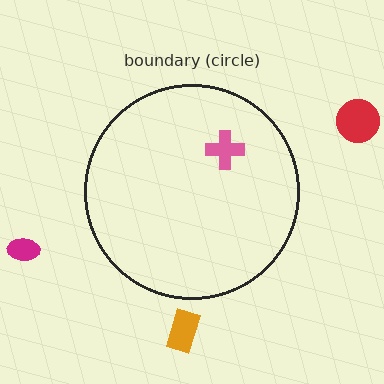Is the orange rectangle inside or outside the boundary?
Outside.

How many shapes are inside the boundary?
1 inside, 3 outside.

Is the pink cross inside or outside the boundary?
Inside.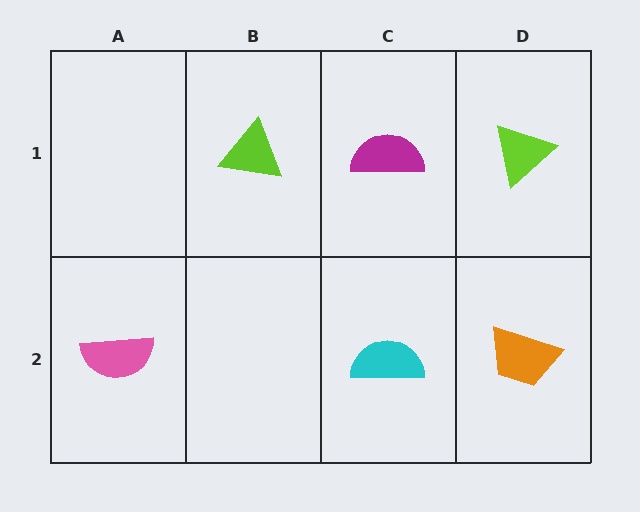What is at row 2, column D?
An orange trapezoid.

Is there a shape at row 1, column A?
No, that cell is empty.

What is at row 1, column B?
A lime triangle.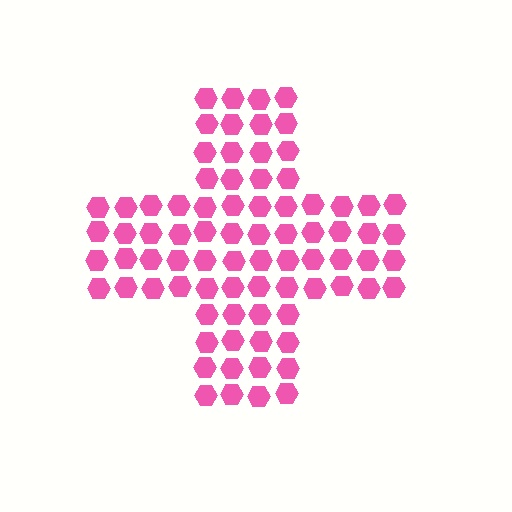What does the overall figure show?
The overall figure shows a cross.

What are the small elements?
The small elements are hexagons.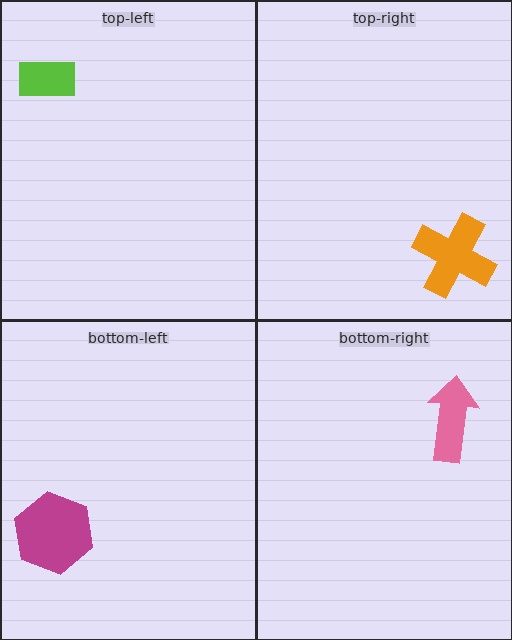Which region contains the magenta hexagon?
The bottom-left region.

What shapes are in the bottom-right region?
The pink arrow.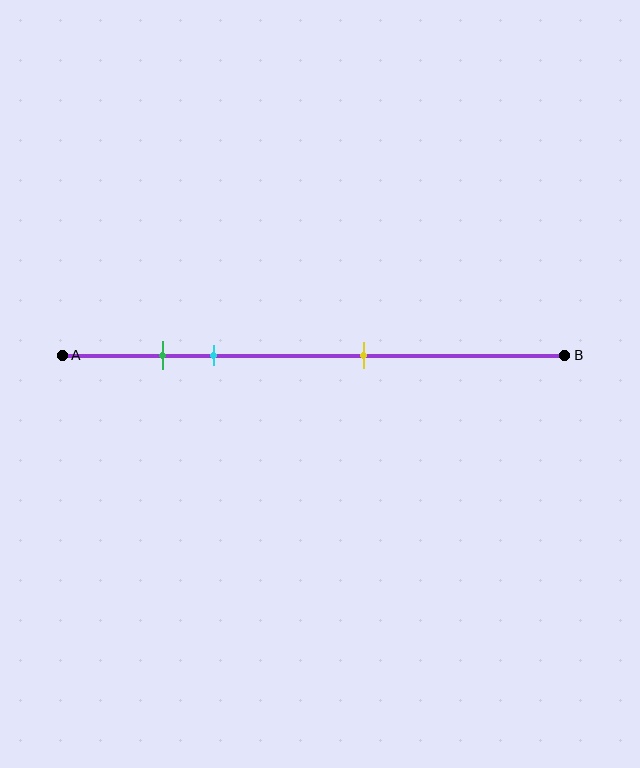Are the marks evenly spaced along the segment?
No, the marks are not evenly spaced.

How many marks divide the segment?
There are 3 marks dividing the segment.